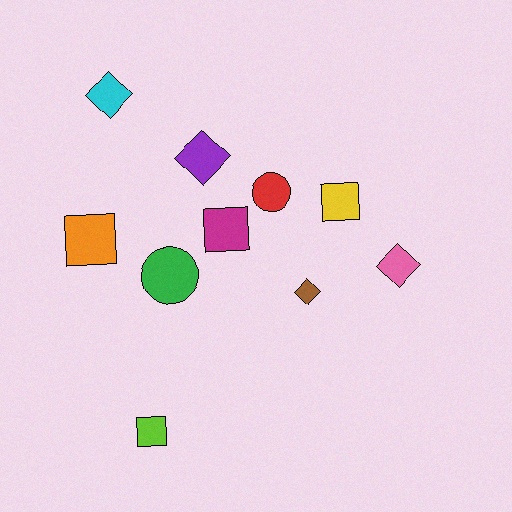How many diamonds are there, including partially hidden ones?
There are 4 diamonds.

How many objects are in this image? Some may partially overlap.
There are 10 objects.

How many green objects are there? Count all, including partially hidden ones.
There is 1 green object.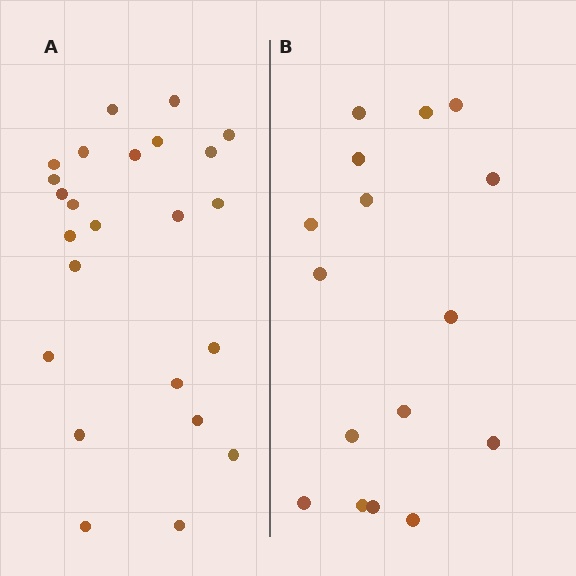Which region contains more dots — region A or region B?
Region A (the left region) has more dots.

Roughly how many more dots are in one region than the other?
Region A has roughly 8 or so more dots than region B.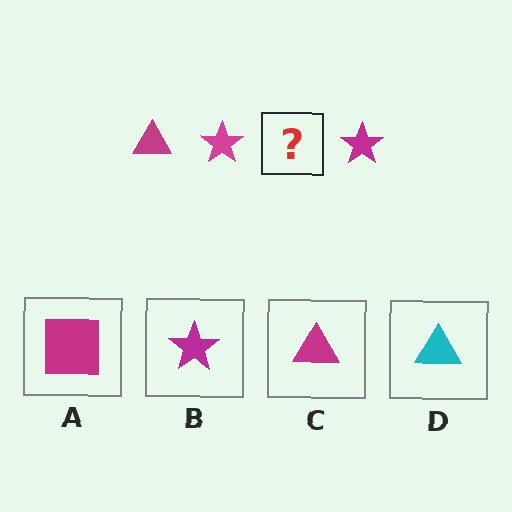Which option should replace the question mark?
Option C.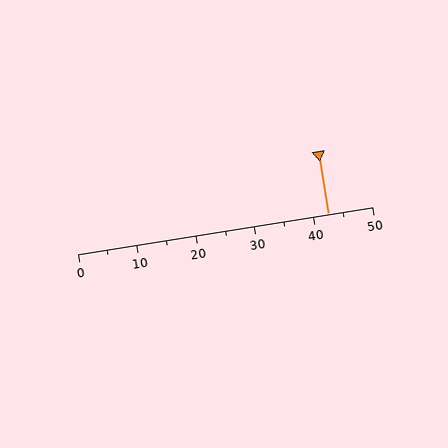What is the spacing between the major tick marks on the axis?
The major ticks are spaced 10 apart.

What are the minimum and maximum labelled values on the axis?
The axis runs from 0 to 50.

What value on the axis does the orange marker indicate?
The marker indicates approximately 42.5.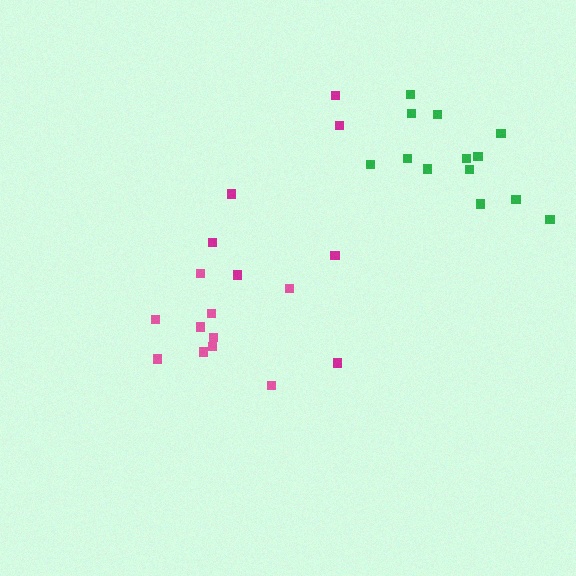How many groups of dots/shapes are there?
There are 3 groups.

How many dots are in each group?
Group 1: 7 dots, Group 2: 13 dots, Group 3: 10 dots (30 total).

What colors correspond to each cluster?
The clusters are colored: magenta, green, pink.